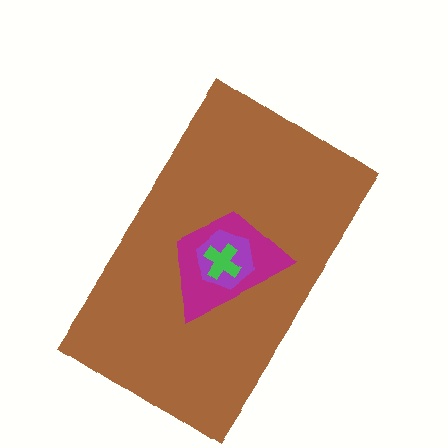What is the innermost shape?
The green cross.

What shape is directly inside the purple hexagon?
The green cross.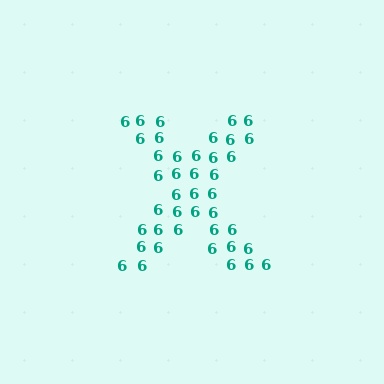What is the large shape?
The large shape is the letter X.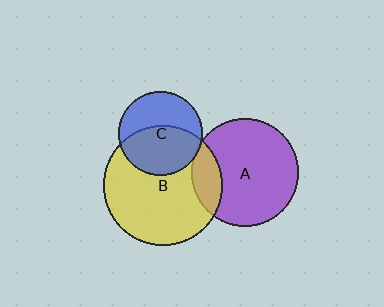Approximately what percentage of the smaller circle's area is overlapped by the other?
Approximately 20%.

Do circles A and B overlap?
Yes.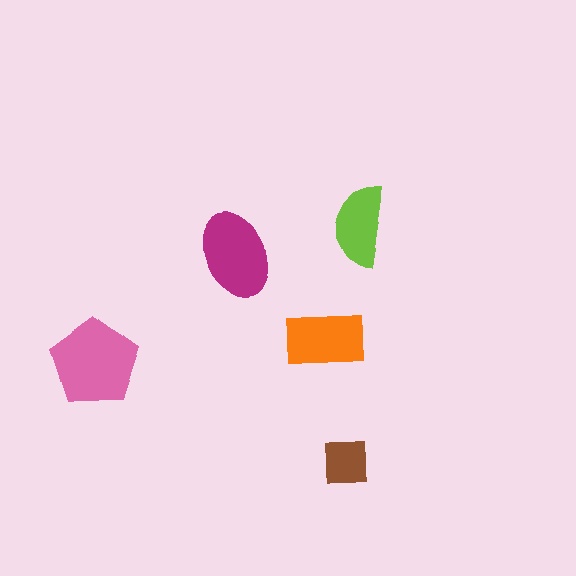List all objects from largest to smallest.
The pink pentagon, the magenta ellipse, the orange rectangle, the lime semicircle, the brown square.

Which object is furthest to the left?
The pink pentagon is leftmost.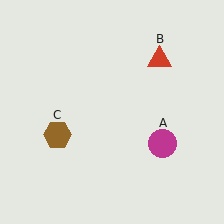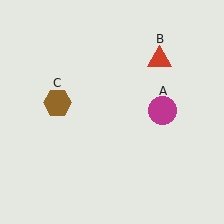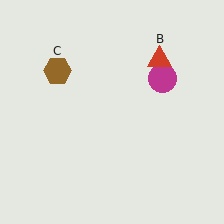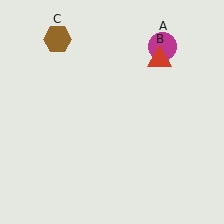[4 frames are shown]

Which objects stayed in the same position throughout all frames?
Red triangle (object B) remained stationary.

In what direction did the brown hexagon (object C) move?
The brown hexagon (object C) moved up.